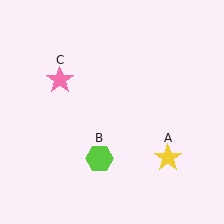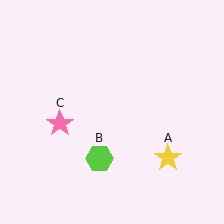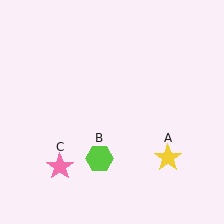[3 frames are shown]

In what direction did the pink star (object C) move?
The pink star (object C) moved down.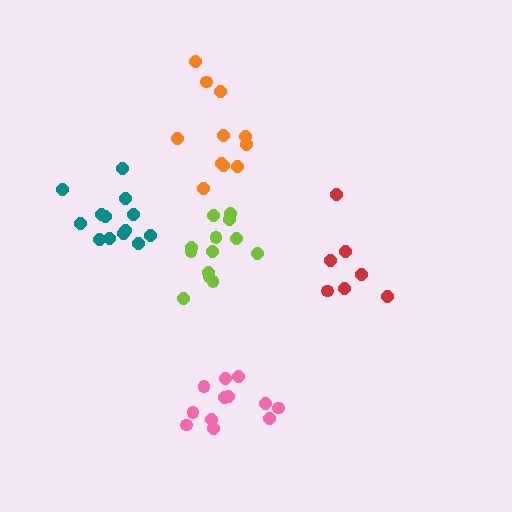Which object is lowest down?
The pink cluster is bottommost.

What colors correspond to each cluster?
The clusters are colored: pink, red, teal, orange, lime.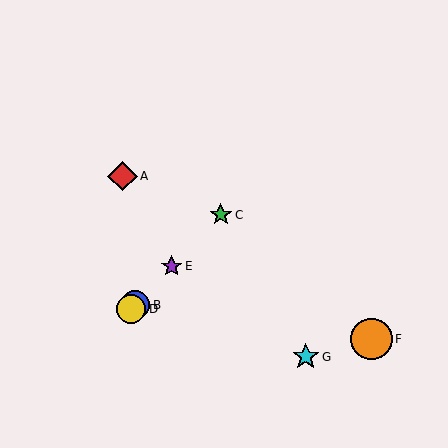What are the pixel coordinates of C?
Object C is at (221, 215).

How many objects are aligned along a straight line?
4 objects (B, C, D, E) are aligned along a straight line.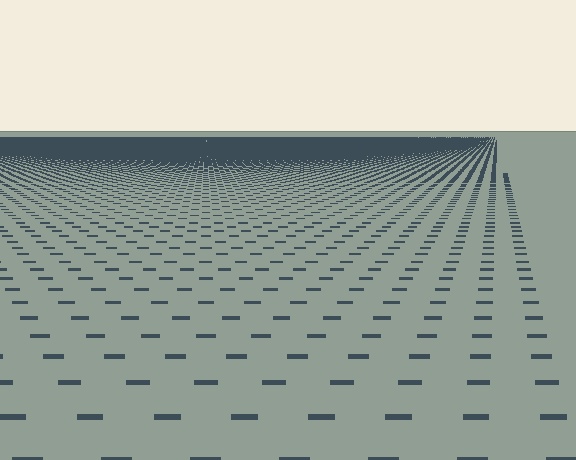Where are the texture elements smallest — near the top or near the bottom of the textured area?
Near the top.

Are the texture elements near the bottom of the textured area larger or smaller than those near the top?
Larger. Near the bottom, elements are closer to the viewer and appear at a bigger on-screen size.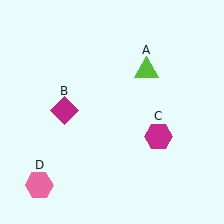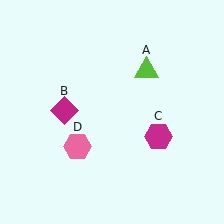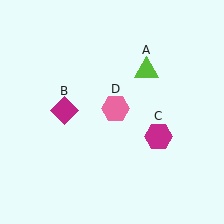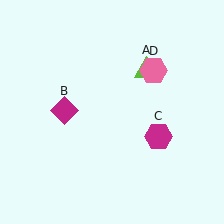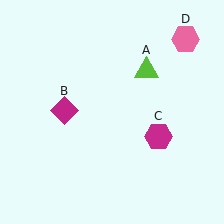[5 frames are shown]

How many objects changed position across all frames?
1 object changed position: pink hexagon (object D).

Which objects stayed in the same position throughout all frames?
Lime triangle (object A) and magenta diamond (object B) and magenta hexagon (object C) remained stationary.